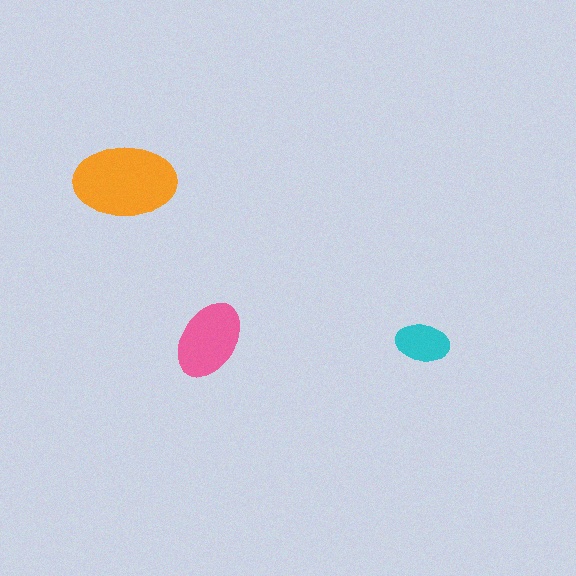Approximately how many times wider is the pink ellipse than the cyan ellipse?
About 1.5 times wider.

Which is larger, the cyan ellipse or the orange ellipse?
The orange one.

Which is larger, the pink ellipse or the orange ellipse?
The orange one.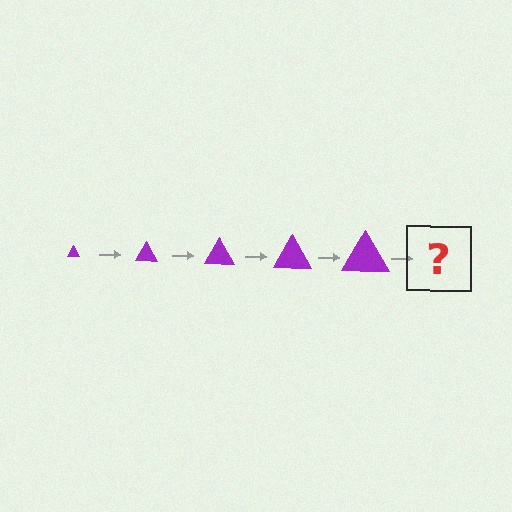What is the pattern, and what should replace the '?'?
The pattern is that the triangle gets progressively larger each step. The '?' should be a purple triangle, larger than the previous one.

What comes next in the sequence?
The next element should be a purple triangle, larger than the previous one.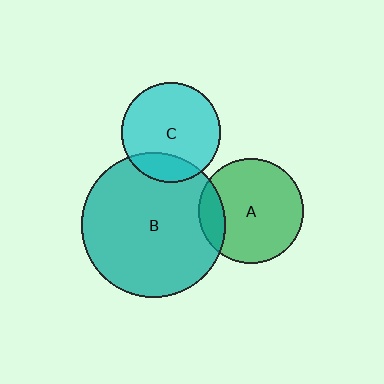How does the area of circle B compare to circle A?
Approximately 1.9 times.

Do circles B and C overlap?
Yes.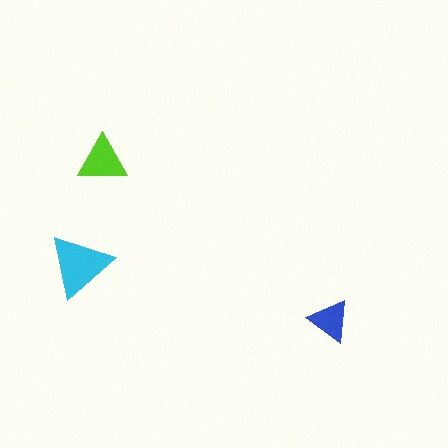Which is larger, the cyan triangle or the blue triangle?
The cyan one.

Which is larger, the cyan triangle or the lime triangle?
The cyan one.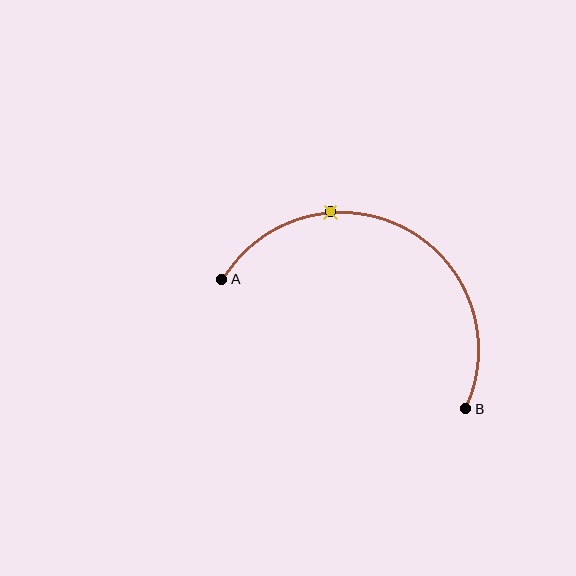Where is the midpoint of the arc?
The arc midpoint is the point on the curve farthest from the straight line joining A and B. It sits above that line.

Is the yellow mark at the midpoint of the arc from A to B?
No. The yellow mark lies on the arc but is closer to endpoint A. The arc midpoint would be at the point on the curve equidistant along the arc from both A and B.